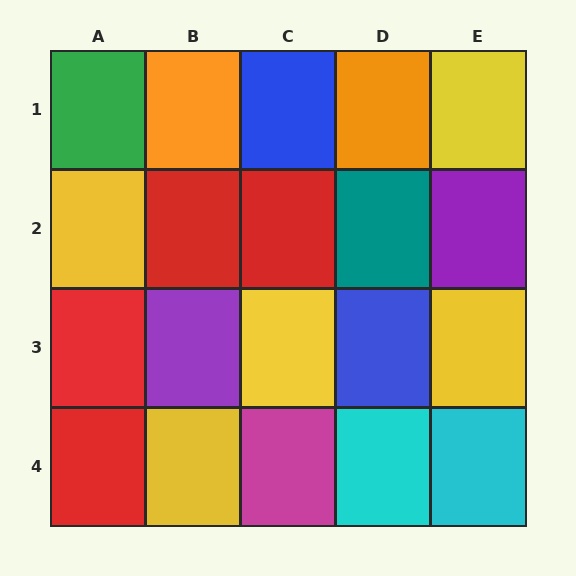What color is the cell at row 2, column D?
Teal.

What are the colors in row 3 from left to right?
Red, purple, yellow, blue, yellow.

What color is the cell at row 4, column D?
Cyan.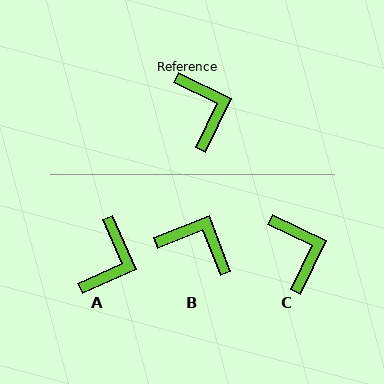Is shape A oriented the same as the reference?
No, it is off by about 40 degrees.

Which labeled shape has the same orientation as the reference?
C.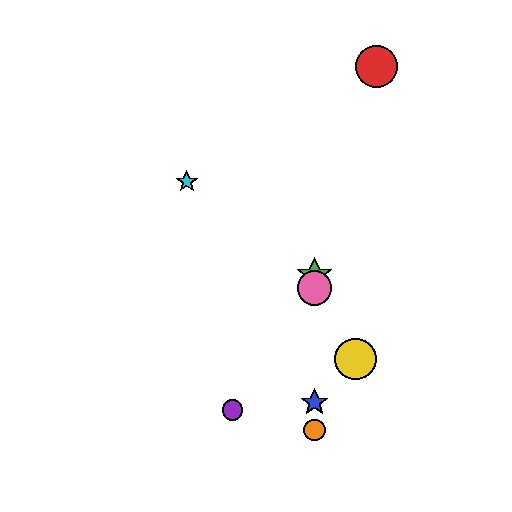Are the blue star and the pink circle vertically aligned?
Yes, both are at x≈314.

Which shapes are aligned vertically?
The blue star, the green star, the orange circle, the pink circle are aligned vertically.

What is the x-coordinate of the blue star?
The blue star is at x≈314.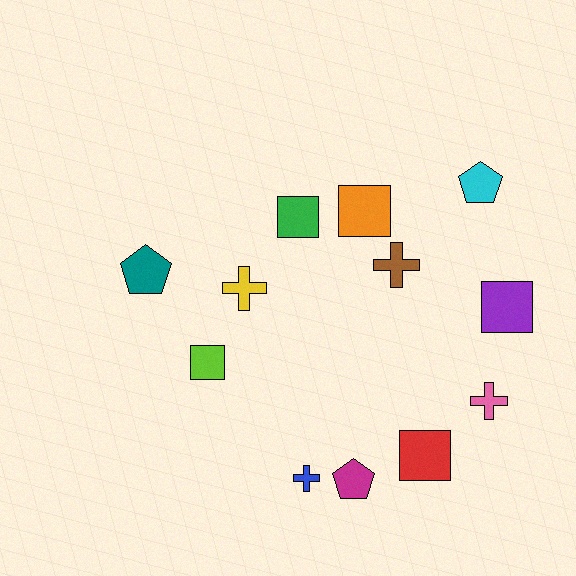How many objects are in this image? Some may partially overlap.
There are 12 objects.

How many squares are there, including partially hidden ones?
There are 5 squares.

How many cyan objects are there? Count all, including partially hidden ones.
There is 1 cyan object.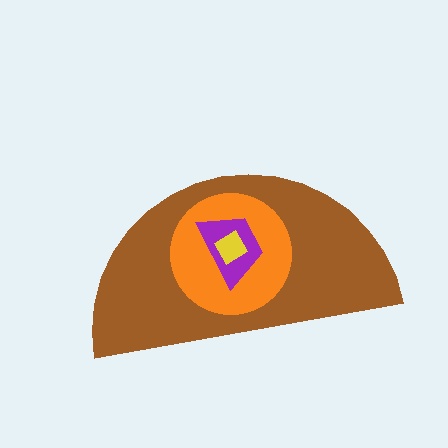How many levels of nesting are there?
4.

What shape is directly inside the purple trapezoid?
The yellow diamond.